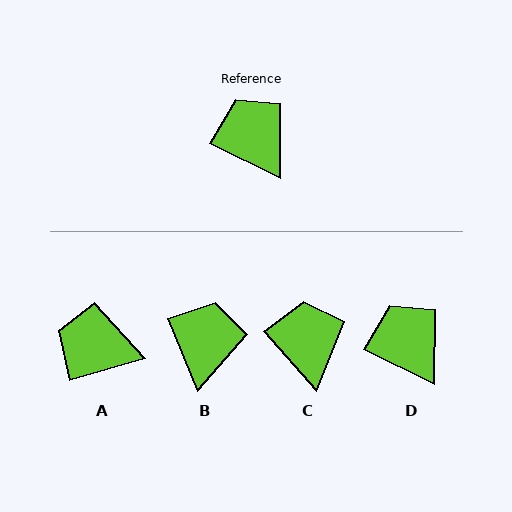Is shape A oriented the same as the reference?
No, it is off by about 43 degrees.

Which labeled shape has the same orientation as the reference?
D.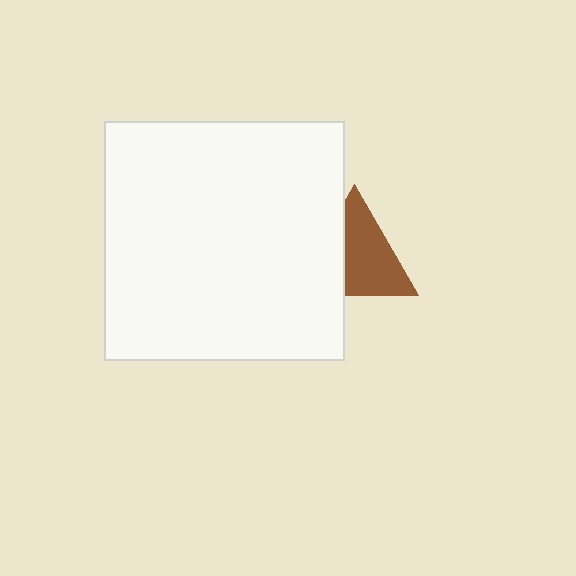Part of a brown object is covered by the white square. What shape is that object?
It is a triangle.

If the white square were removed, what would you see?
You would see the complete brown triangle.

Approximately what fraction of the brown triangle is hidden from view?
Roughly 37% of the brown triangle is hidden behind the white square.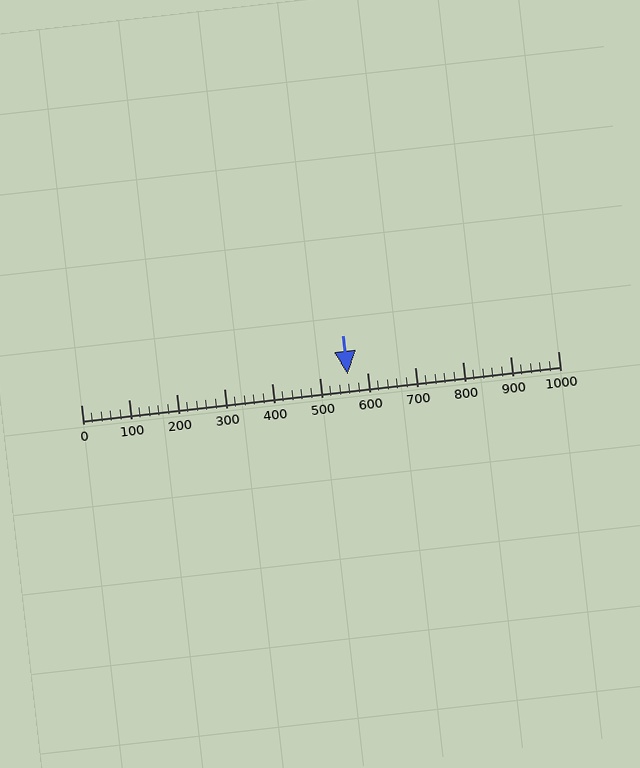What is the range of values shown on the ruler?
The ruler shows values from 0 to 1000.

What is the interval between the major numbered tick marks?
The major tick marks are spaced 100 units apart.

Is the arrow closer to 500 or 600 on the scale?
The arrow is closer to 600.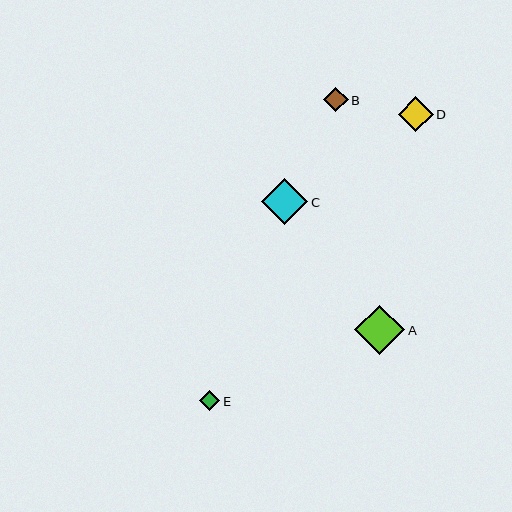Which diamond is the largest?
Diamond A is the largest with a size of approximately 50 pixels.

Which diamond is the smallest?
Diamond E is the smallest with a size of approximately 20 pixels.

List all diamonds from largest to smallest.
From largest to smallest: A, C, D, B, E.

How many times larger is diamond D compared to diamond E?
Diamond D is approximately 1.7 times the size of diamond E.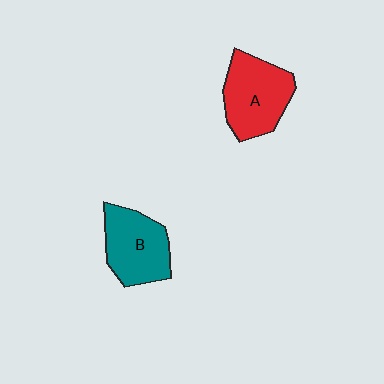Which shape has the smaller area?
Shape B (teal).